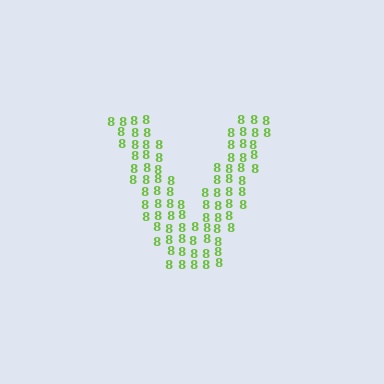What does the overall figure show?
The overall figure shows the letter V.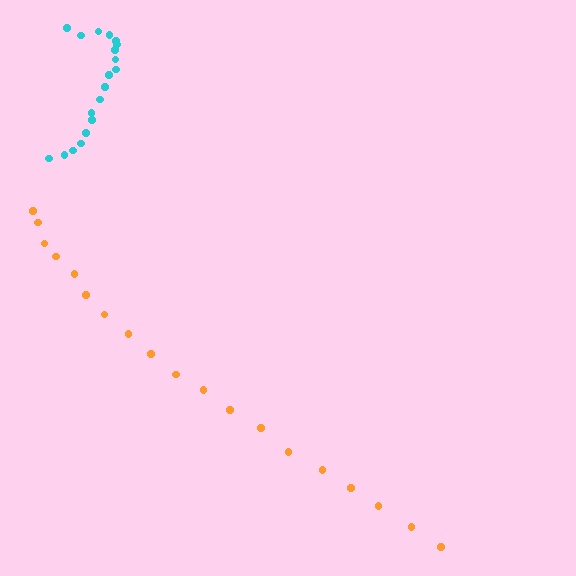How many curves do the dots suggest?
There are 2 distinct paths.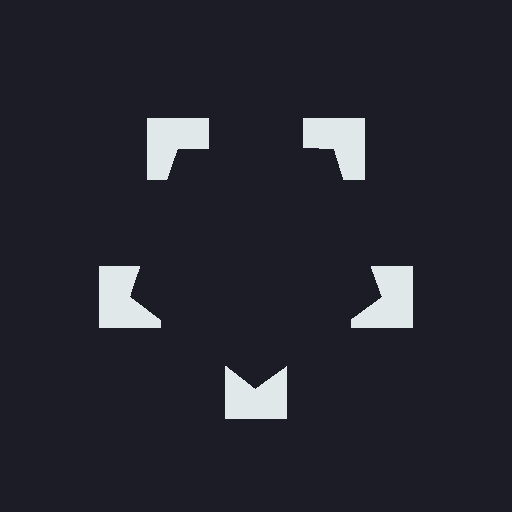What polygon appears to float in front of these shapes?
An illusory pentagon — its edges are inferred from the aligned wedge cuts in the notched squares, not physically drawn.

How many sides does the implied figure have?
5 sides.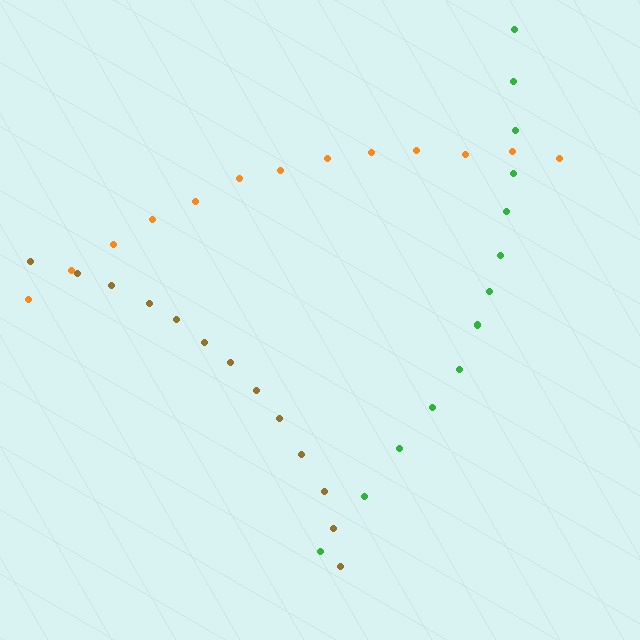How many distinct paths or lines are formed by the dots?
There are 3 distinct paths.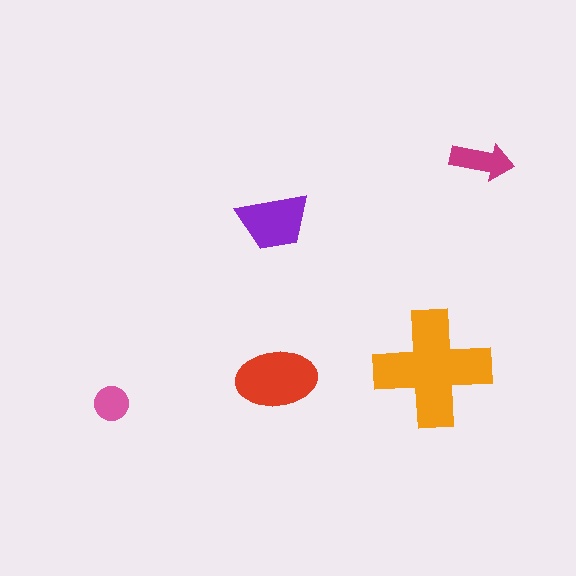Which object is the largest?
The orange cross.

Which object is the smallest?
The pink circle.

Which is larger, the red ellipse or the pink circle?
The red ellipse.